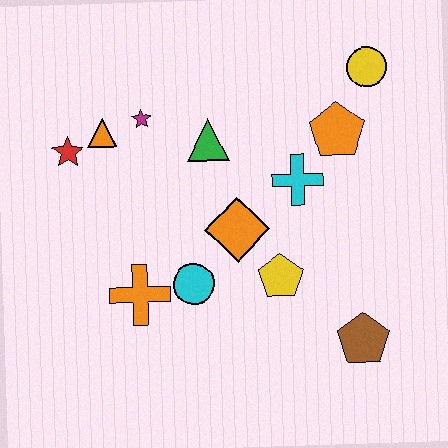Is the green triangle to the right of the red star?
Yes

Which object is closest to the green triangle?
The magenta star is closest to the green triangle.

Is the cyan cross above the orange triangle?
No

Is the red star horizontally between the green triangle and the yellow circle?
No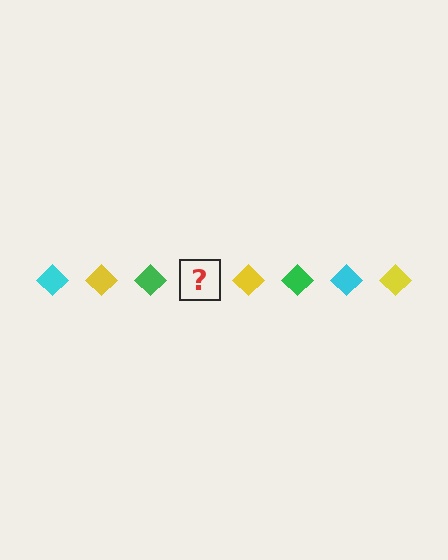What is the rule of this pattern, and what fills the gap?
The rule is that the pattern cycles through cyan, yellow, green diamonds. The gap should be filled with a cyan diamond.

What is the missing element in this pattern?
The missing element is a cyan diamond.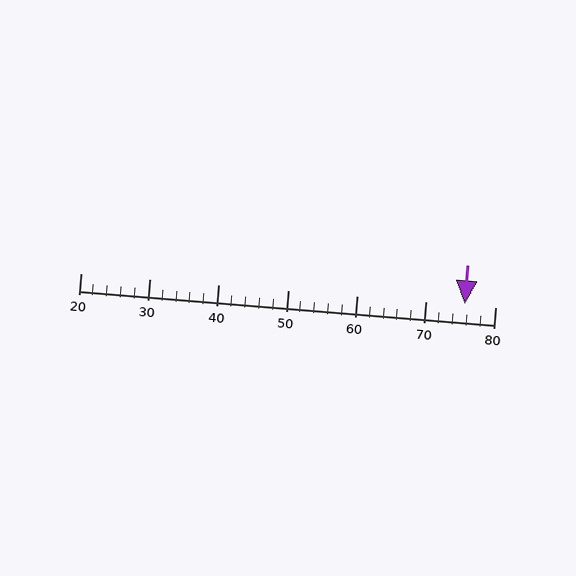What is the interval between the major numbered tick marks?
The major tick marks are spaced 10 units apart.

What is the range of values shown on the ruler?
The ruler shows values from 20 to 80.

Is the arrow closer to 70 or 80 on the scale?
The arrow is closer to 80.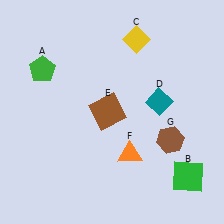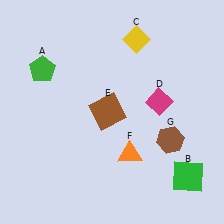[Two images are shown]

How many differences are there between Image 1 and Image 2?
There is 1 difference between the two images.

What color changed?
The diamond (D) changed from teal in Image 1 to magenta in Image 2.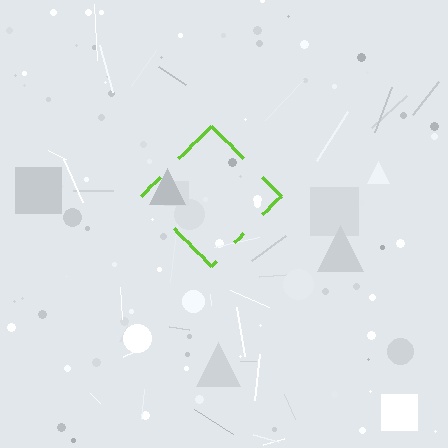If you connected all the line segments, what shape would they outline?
They would outline a diamond.